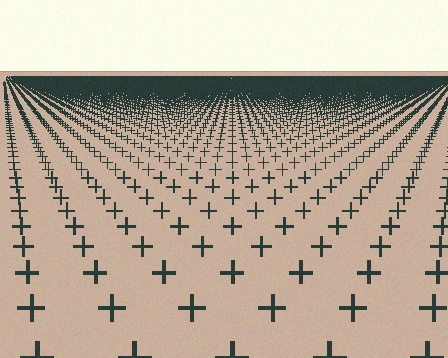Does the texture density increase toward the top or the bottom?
Density increases toward the top.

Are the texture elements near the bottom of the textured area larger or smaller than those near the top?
Larger. Near the bottom, elements are closer to the viewer and appear at a bigger on-screen size.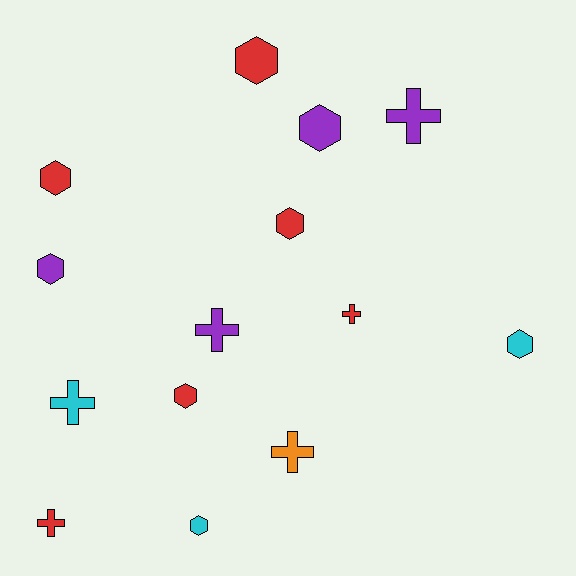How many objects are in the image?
There are 14 objects.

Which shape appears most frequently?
Hexagon, with 8 objects.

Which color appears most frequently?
Red, with 6 objects.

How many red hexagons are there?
There are 4 red hexagons.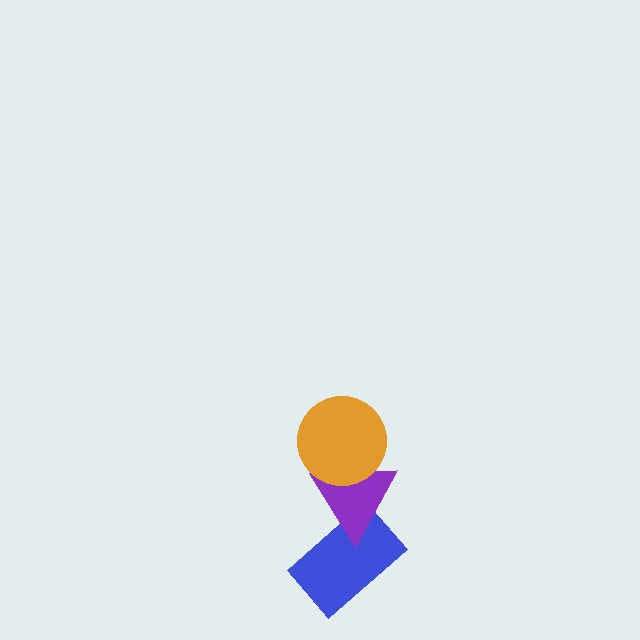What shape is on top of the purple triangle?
The orange circle is on top of the purple triangle.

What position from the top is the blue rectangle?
The blue rectangle is 3rd from the top.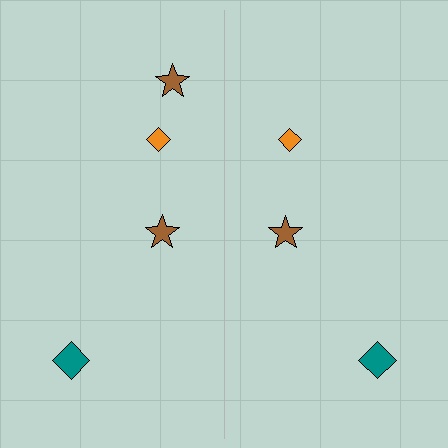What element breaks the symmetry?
A brown star is missing from the right side.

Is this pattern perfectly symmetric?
No, the pattern is not perfectly symmetric. A brown star is missing from the right side.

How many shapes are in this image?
There are 7 shapes in this image.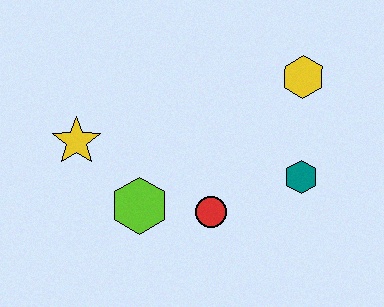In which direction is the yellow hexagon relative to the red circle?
The yellow hexagon is above the red circle.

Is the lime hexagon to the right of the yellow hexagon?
No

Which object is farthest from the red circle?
The yellow hexagon is farthest from the red circle.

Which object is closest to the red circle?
The lime hexagon is closest to the red circle.